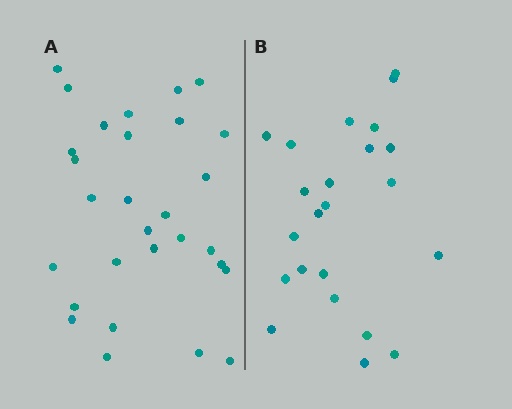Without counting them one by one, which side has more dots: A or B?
Region A (the left region) has more dots.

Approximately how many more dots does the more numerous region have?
Region A has about 6 more dots than region B.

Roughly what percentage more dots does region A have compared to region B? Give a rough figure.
About 25% more.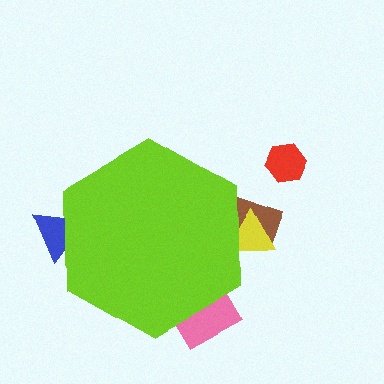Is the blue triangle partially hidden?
Yes, the blue triangle is partially hidden behind the lime hexagon.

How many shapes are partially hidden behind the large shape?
4 shapes are partially hidden.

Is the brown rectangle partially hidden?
Yes, the brown rectangle is partially hidden behind the lime hexagon.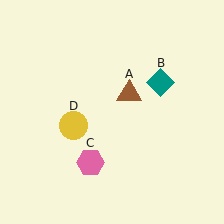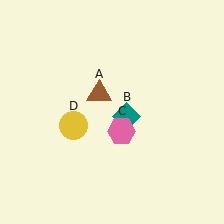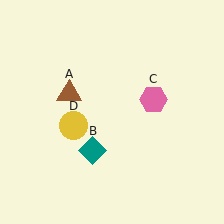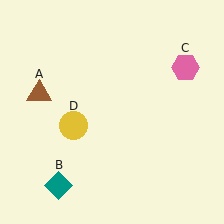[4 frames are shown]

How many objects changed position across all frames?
3 objects changed position: brown triangle (object A), teal diamond (object B), pink hexagon (object C).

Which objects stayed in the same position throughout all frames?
Yellow circle (object D) remained stationary.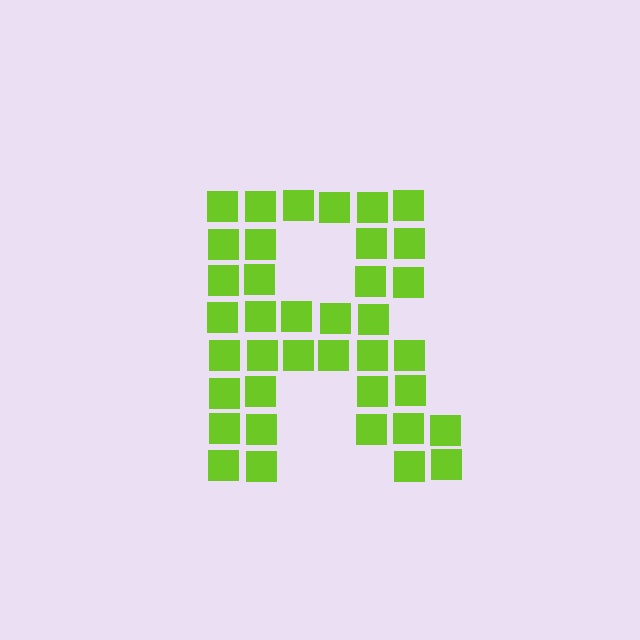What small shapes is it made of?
It is made of small squares.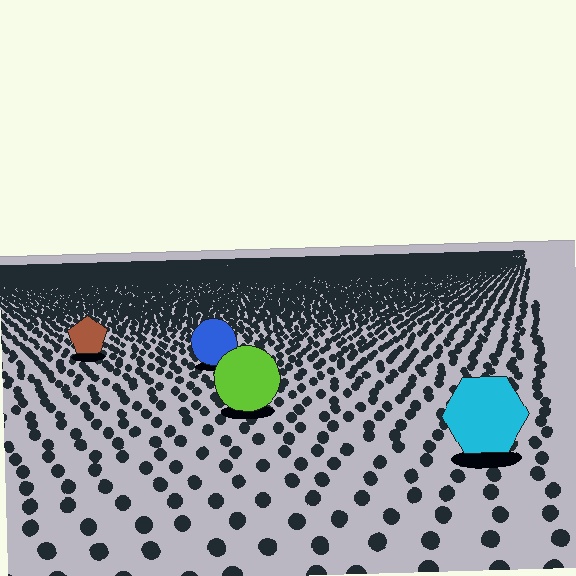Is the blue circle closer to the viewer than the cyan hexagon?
No. The cyan hexagon is closer — you can tell from the texture gradient: the ground texture is coarser near it.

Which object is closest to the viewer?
The cyan hexagon is closest. The texture marks near it are larger and more spread out.